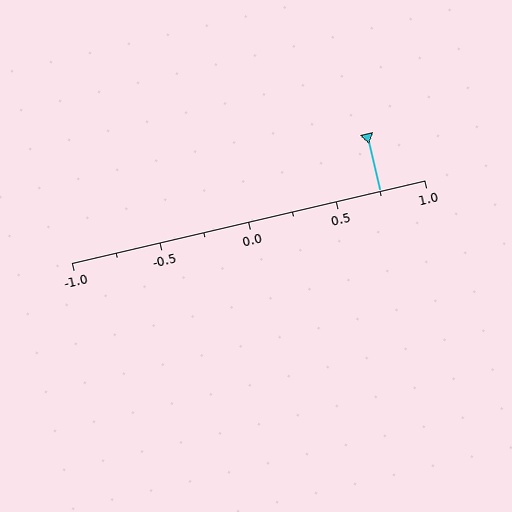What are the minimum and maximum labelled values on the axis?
The axis runs from -1.0 to 1.0.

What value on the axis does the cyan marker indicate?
The marker indicates approximately 0.75.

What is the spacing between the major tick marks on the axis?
The major ticks are spaced 0.5 apart.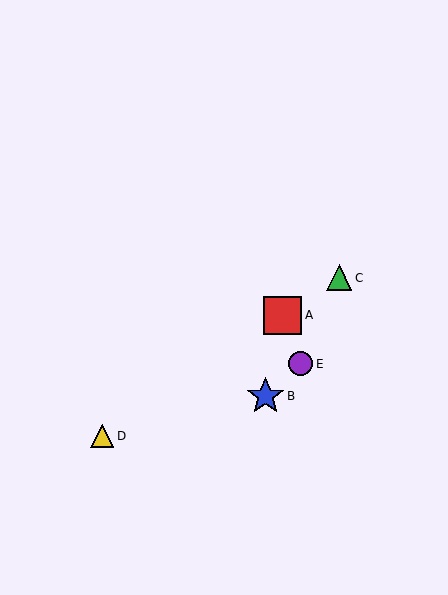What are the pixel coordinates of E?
Object E is at (300, 364).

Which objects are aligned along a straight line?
Objects A, C, D are aligned along a straight line.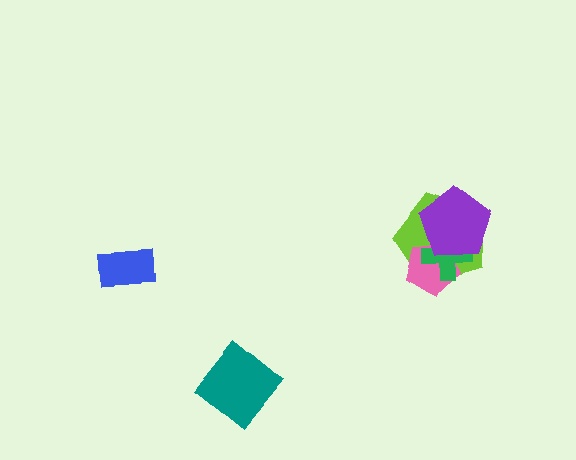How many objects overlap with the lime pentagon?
3 objects overlap with the lime pentagon.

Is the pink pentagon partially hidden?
Yes, it is partially covered by another shape.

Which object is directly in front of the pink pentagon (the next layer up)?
The green cross is directly in front of the pink pentagon.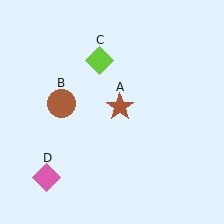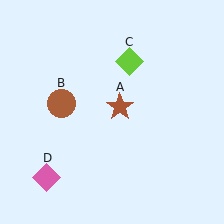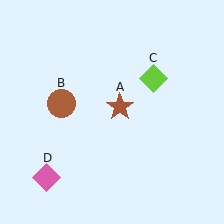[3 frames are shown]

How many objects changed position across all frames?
1 object changed position: lime diamond (object C).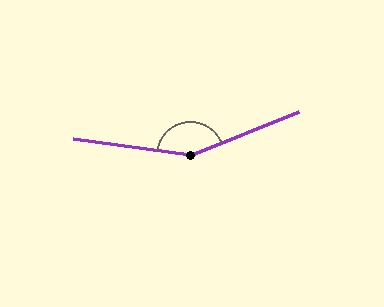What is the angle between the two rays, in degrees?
Approximately 150 degrees.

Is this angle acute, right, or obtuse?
It is obtuse.